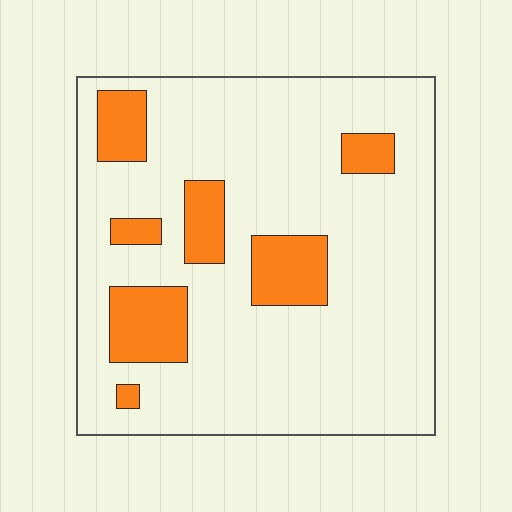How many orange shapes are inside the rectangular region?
7.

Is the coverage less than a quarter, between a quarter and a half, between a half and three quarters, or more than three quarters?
Less than a quarter.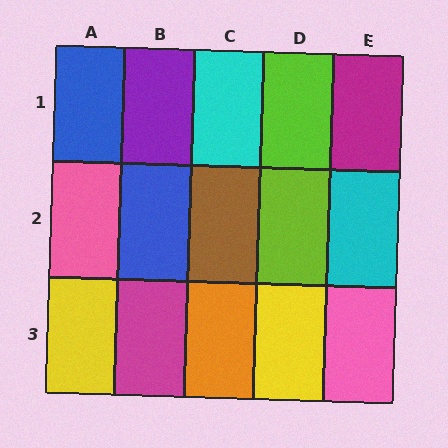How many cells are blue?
2 cells are blue.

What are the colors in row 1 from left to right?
Blue, purple, cyan, lime, magenta.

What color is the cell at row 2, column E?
Cyan.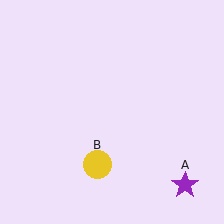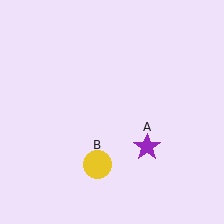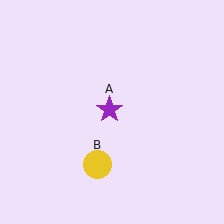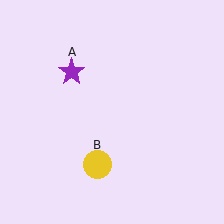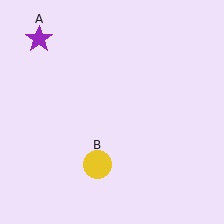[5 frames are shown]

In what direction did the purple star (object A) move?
The purple star (object A) moved up and to the left.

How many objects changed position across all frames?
1 object changed position: purple star (object A).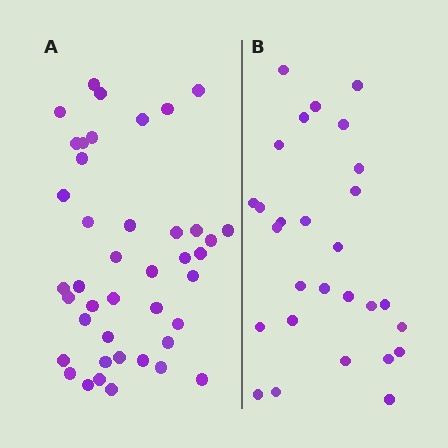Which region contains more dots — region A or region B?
Region A (the left region) has more dots.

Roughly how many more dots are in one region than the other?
Region A has approximately 15 more dots than region B.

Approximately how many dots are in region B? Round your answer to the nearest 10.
About 30 dots. (The exact count is 28, which rounds to 30.)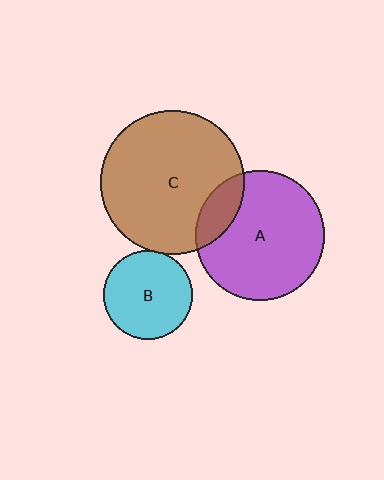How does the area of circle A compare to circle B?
Approximately 2.1 times.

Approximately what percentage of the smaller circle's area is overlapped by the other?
Approximately 5%.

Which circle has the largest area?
Circle C (brown).